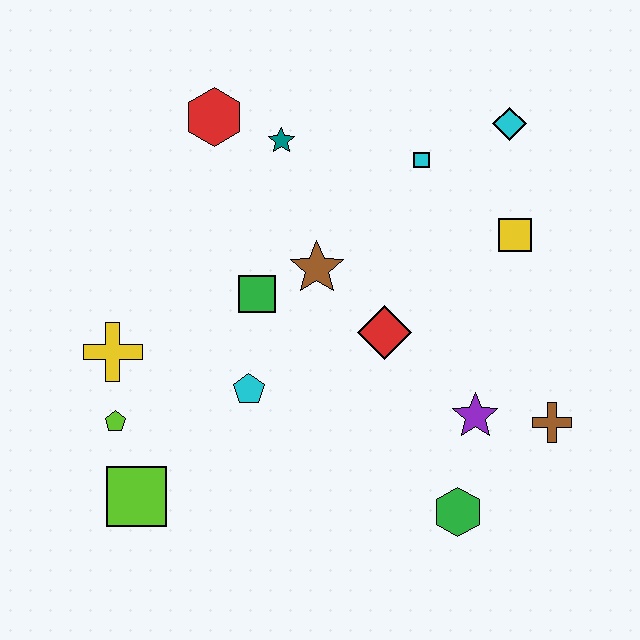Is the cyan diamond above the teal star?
Yes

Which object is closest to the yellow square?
The cyan diamond is closest to the yellow square.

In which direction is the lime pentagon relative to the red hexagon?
The lime pentagon is below the red hexagon.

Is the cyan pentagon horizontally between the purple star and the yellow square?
No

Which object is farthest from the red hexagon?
The green hexagon is farthest from the red hexagon.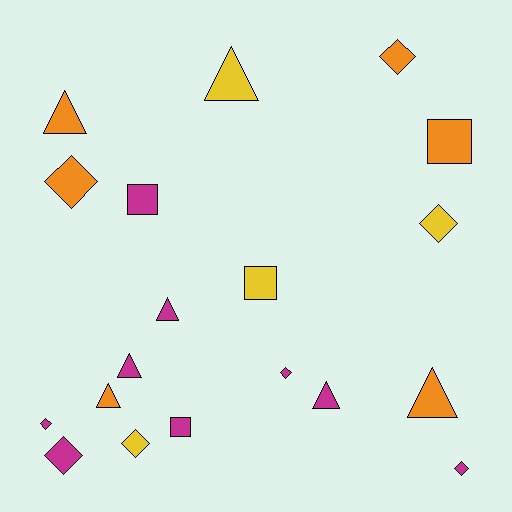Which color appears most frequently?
Magenta, with 9 objects.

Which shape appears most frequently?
Diamond, with 8 objects.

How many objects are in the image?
There are 19 objects.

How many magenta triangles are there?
There are 3 magenta triangles.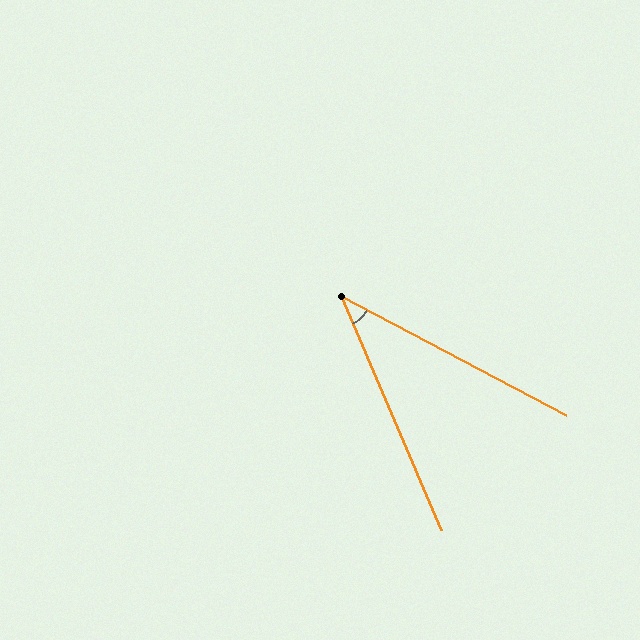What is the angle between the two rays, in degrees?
Approximately 39 degrees.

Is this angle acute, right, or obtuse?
It is acute.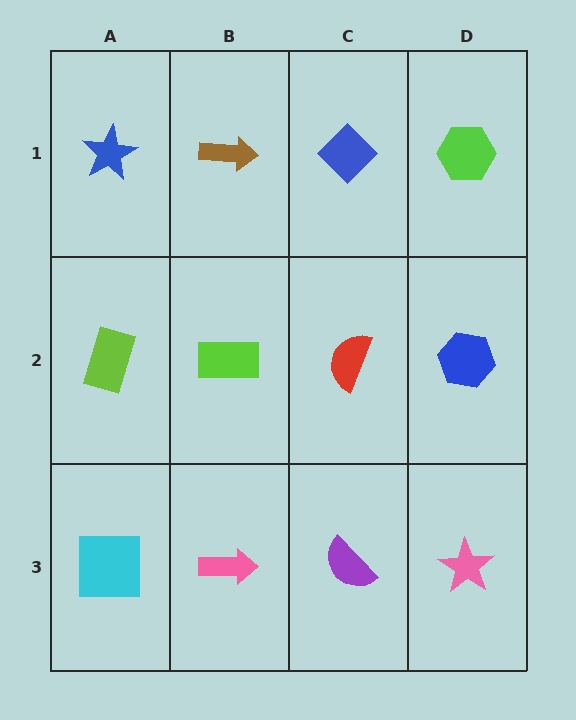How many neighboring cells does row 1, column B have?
3.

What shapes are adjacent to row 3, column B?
A lime rectangle (row 2, column B), a cyan square (row 3, column A), a purple semicircle (row 3, column C).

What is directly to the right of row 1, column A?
A brown arrow.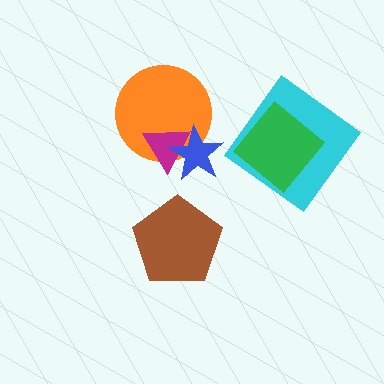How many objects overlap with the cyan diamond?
1 object overlaps with the cyan diamond.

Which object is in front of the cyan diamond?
The green diamond is in front of the cyan diamond.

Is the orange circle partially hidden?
Yes, it is partially covered by another shape.